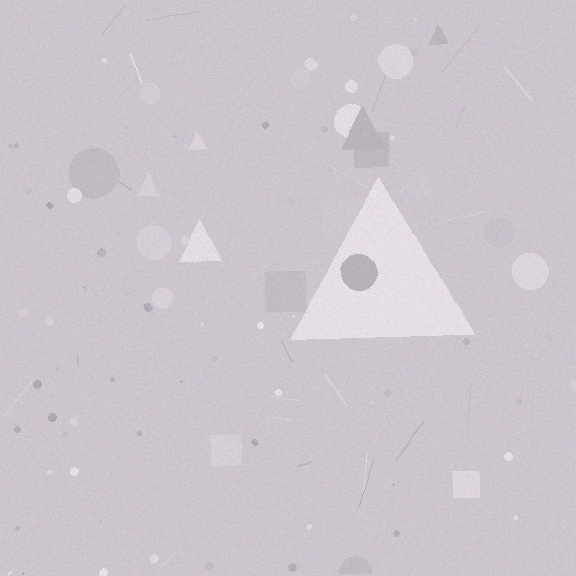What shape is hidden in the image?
A triangle is hidden in the image.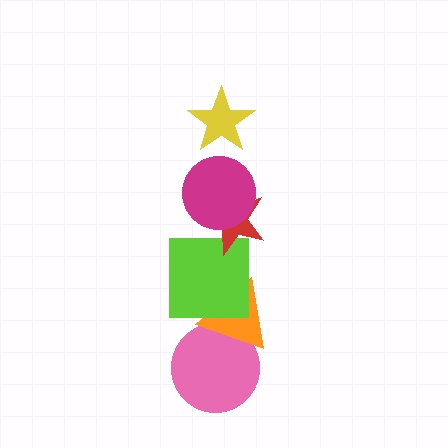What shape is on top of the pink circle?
The orange triangle is on top of the pink circle.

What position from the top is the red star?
The red star is 3rd from the top.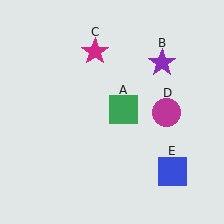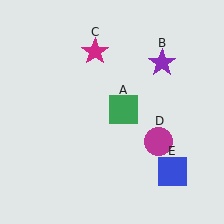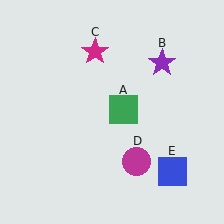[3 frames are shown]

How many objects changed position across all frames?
1 object changed position: magenta circle (object D).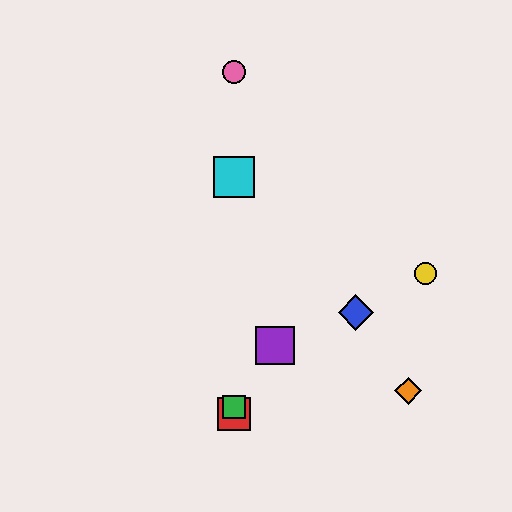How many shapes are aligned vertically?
4 shapes (the red square, the green square, the cyan square, the pink circle) are aligned vertically.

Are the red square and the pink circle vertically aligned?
Yes, both are at x≈234.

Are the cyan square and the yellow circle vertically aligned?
No, the cyan square is at x≈234 and the yellow circle is at x≈426.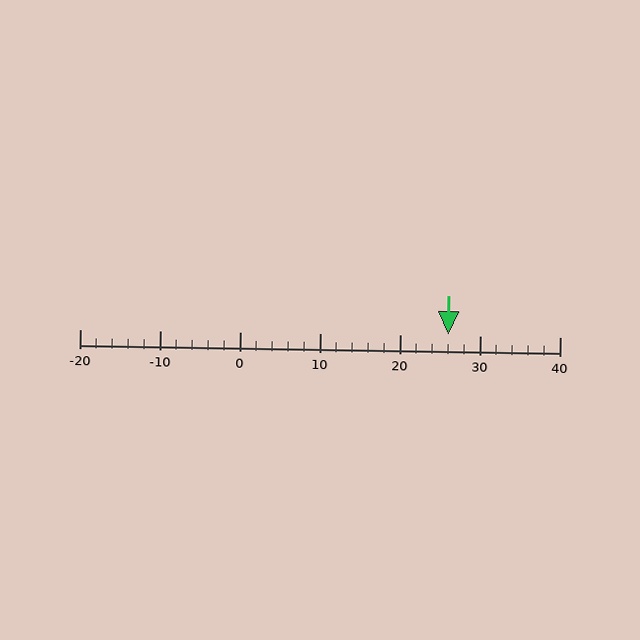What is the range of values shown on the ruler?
The ruler shows values from -20 to 40.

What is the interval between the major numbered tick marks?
The major tick marks are spaced 10 units apart.